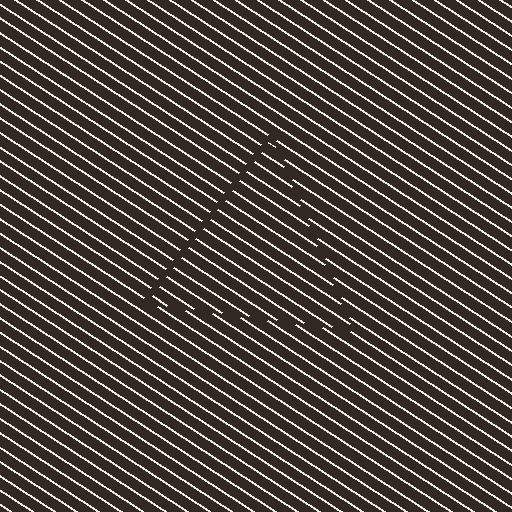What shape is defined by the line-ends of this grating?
An illusory triangle. The interior of the shape contains the same grating, shifted by half a period — the contour is defined by the phase discontinuity where line-ends from the inner and outer gratings abut.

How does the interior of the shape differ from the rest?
The interior of the shape contains the same grating, shifted by half a period — the contour is defined by the phase discontinuity where line-ends from the inner and outer gratings abut.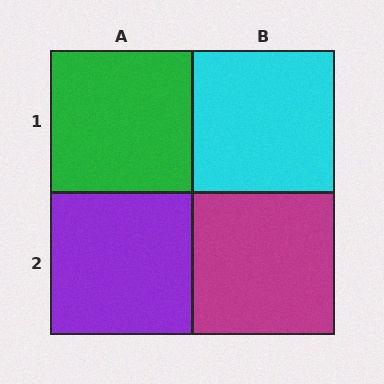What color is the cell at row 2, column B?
Magenta.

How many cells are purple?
1 cell is purple.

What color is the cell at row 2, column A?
Purple.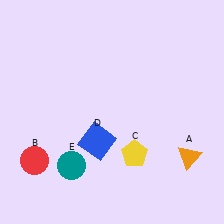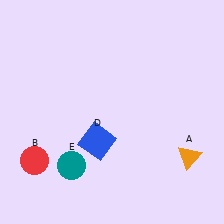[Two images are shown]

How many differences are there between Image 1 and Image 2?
There is 1 difference between the two images.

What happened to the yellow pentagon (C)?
The yellow pentagon (C) was removed in Image 2. It was in the bottom-right area of Image 1.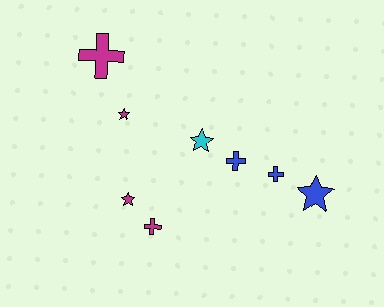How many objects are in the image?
There are 8 objects.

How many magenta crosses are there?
There are 2 magenta crosses.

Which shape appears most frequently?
Star, with 4 objects.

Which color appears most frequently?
Magenta, with 4 objects.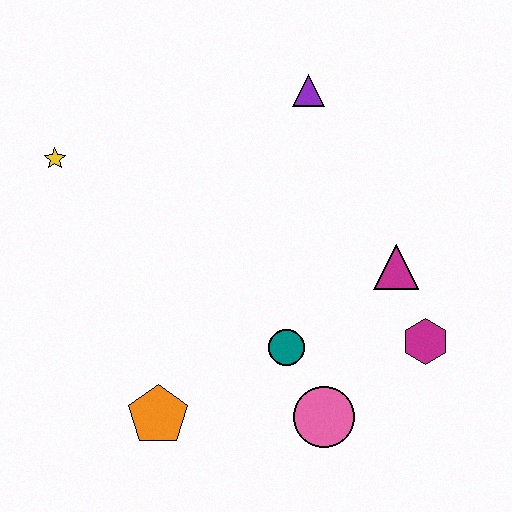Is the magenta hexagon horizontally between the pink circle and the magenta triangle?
No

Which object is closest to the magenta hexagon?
The magenta triangle is closest to the magenta hexagon.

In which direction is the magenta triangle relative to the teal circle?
The magenta triangle is to the right of the teal circle.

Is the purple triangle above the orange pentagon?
Yes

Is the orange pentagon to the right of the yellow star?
Yes